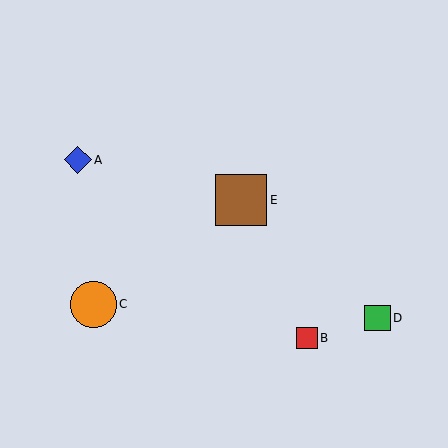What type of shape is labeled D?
Shape D is a green square.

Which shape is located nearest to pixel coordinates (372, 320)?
The green square (labeled D) at (378, 318) is nearest to that location.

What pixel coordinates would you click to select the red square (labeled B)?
Click at (307, 338) to select the red square B.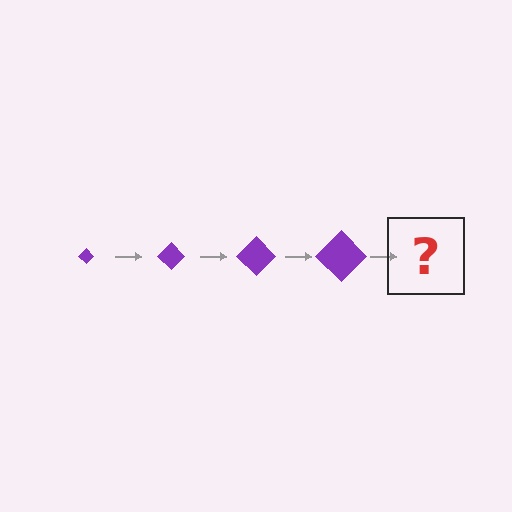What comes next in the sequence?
The next element should be a purple diamond, larger than the previous one.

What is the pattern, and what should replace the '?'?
The pattern is that the diamond gets progressively larger each step. The '?' should be a purple diamond, larger than the previous one.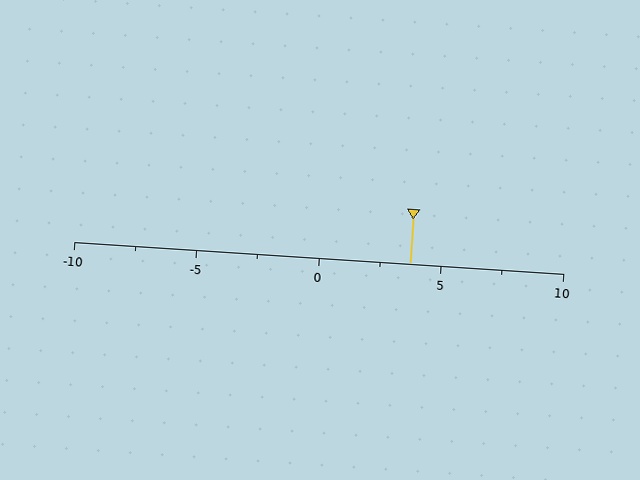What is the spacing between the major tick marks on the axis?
The major ticks are spaced 5 apart.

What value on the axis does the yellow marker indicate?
The marker indicates approximately 3.8.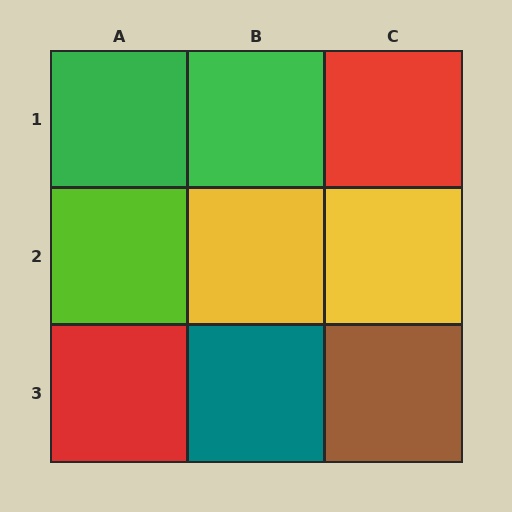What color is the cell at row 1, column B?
Green.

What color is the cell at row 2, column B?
Yellow.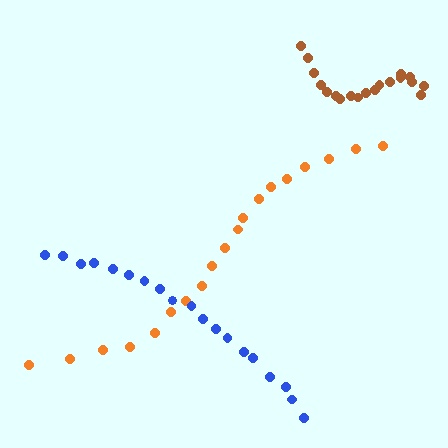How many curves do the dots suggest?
There are 3 distinct paths.